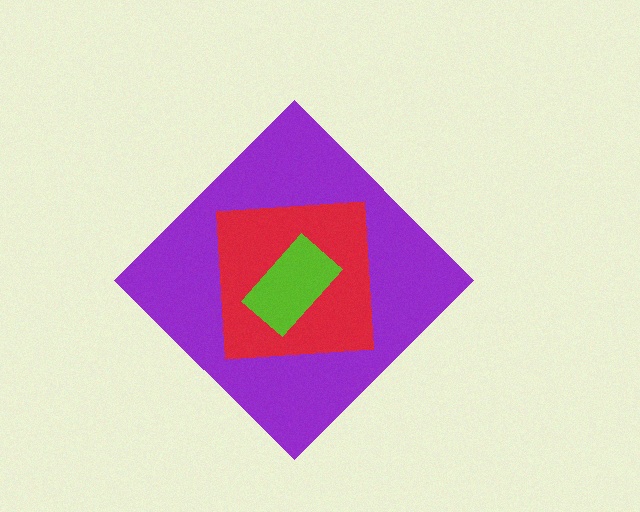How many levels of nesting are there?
3.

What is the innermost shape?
The lime rectangle.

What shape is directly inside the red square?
The lime rectangle.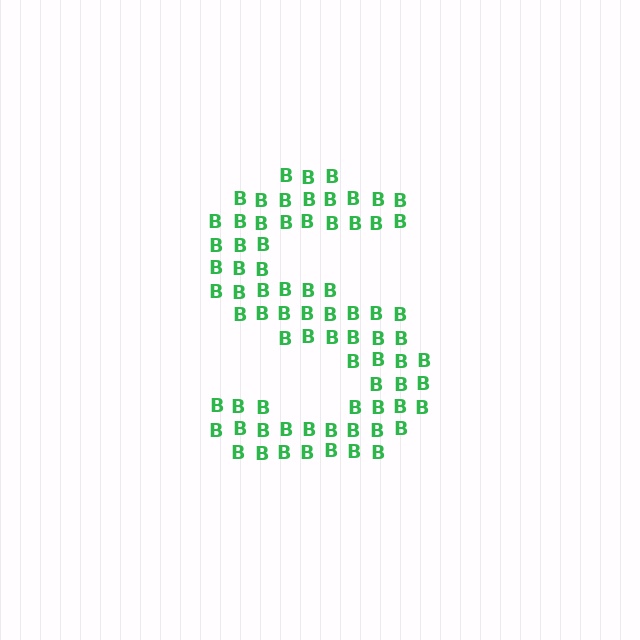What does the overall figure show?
The overall figure shows the letter S.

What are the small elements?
The small elements are letter B's.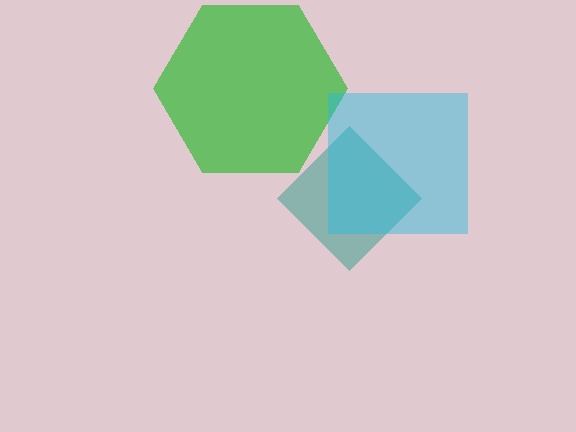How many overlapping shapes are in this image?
There are 3 overlapping shapes in the image.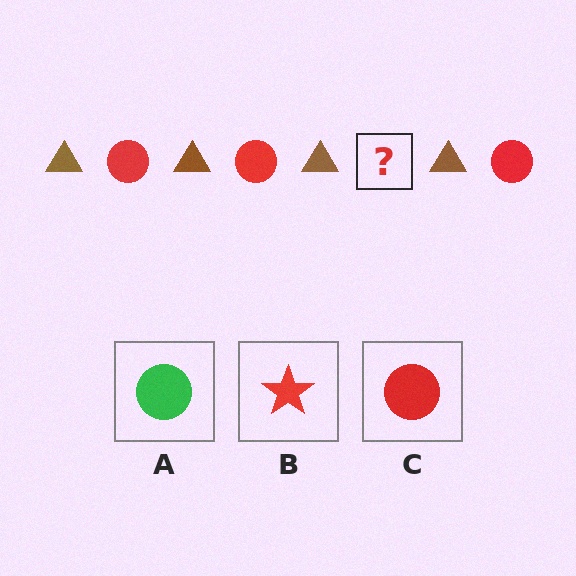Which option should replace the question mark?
Option C.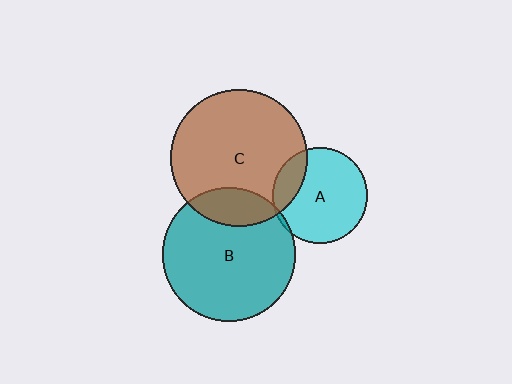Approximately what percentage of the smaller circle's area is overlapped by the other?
Approximately 20%.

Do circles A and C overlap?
Yes.